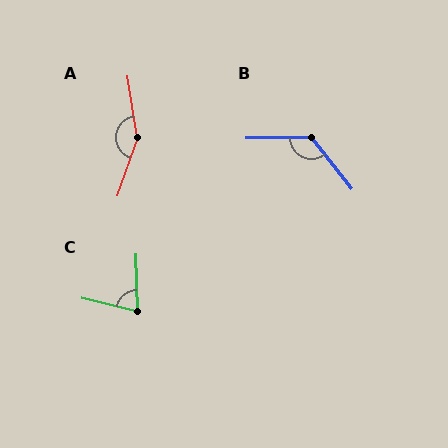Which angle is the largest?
A, at approximately 152 degrees.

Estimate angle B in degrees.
Approximately 128 degrees.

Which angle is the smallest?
C, at approximately 75 degrees.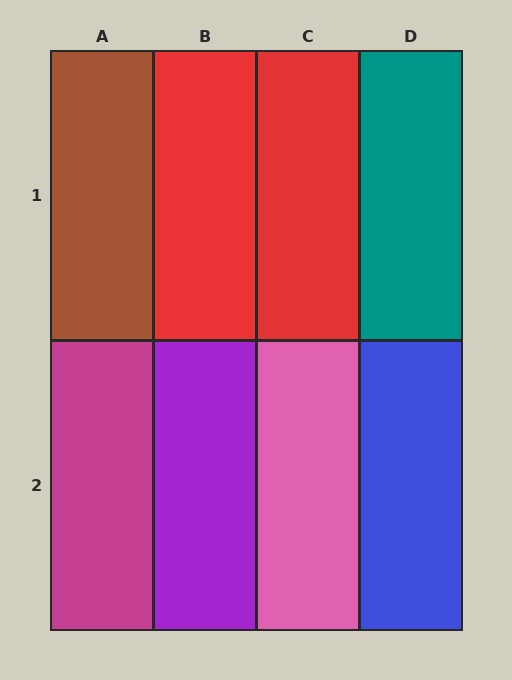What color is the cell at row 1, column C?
Red.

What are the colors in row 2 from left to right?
Magenta, purple, pink, blue.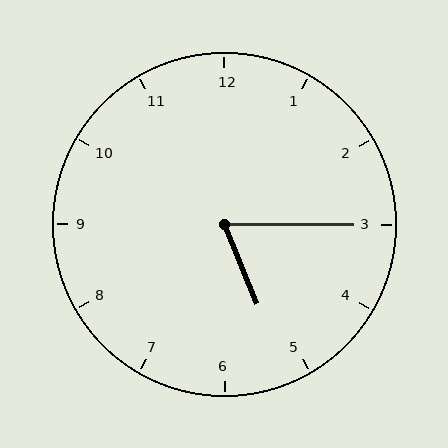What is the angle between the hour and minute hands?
Approximately 68 degrees.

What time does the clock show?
5:15.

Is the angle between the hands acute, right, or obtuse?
It is acute.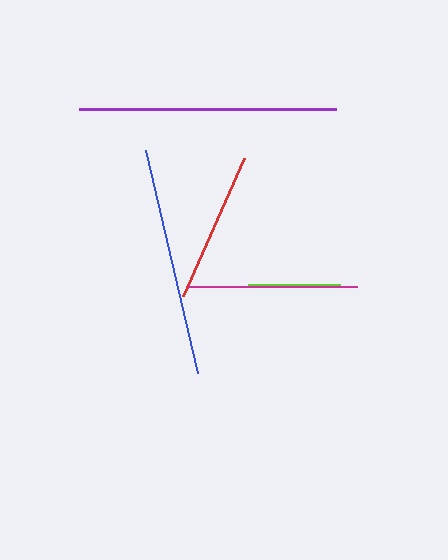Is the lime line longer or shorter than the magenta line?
The magenta line is longer than the lime line.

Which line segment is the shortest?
The lime line is the shortest at approximately 93 pixels.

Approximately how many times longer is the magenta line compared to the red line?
The magenta line is approximately 1.1 times the length of the red line.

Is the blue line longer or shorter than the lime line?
The blue line is longer than the lime line.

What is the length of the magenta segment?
The magenta segment is approximately 168 pixels long.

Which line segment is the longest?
The purple line is the longest at approximately 257 pixels.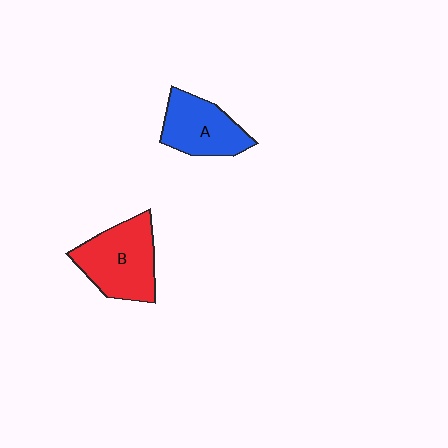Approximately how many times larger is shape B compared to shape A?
Approximately 1.2 times.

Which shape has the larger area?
Shape B (red).